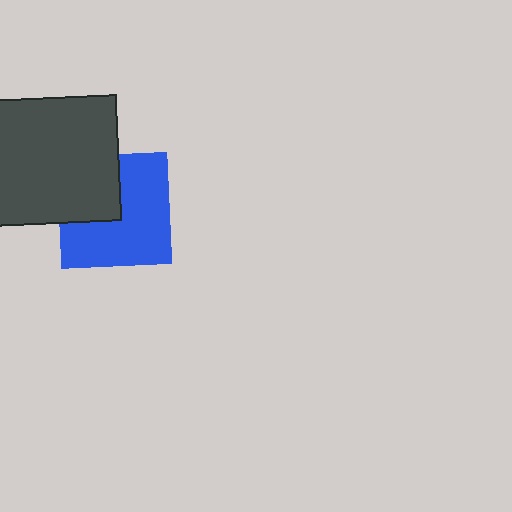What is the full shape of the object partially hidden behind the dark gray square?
The partially hidden object is a blue square.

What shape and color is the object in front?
The object in front is a dark gray square.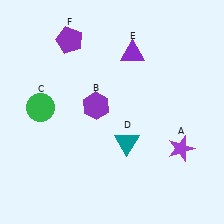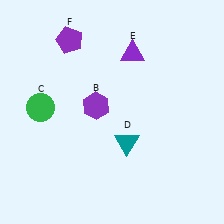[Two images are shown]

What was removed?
The purple star (A) was removed in Image 2.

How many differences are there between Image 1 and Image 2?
There is 1 difference between the two images.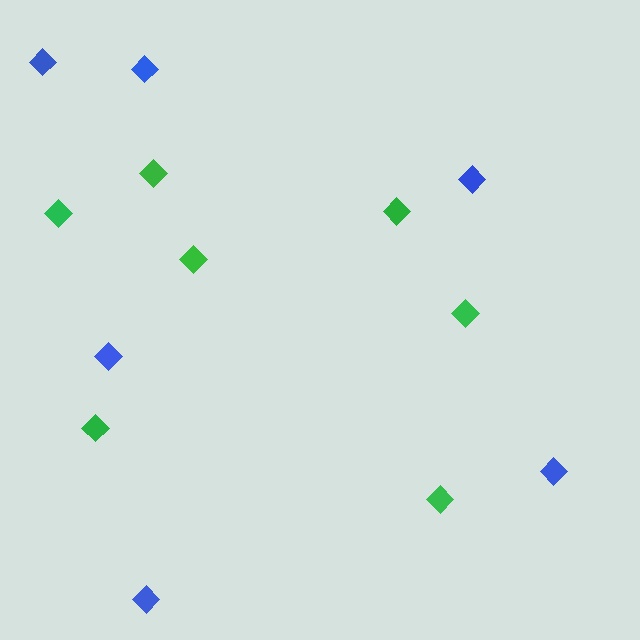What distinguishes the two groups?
There are 2 groups: one group of blue diamonds (6) and one group of green diamonds (7).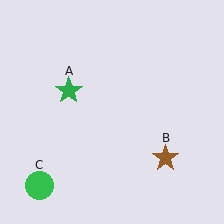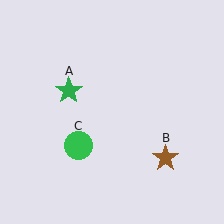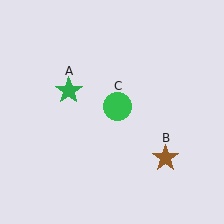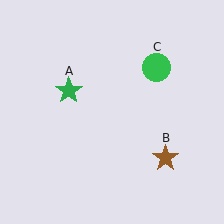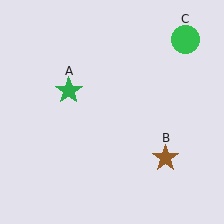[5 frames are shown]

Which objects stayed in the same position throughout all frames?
Green star (object A) and brown star (object B) remained stationary.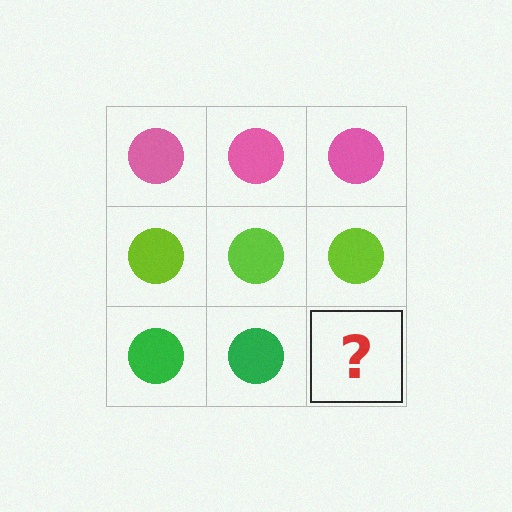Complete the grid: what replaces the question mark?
The question mark should be replaced with a green circle.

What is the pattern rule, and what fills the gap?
The rule is that each row has a consistent color. The gap should be filled with a green circle.